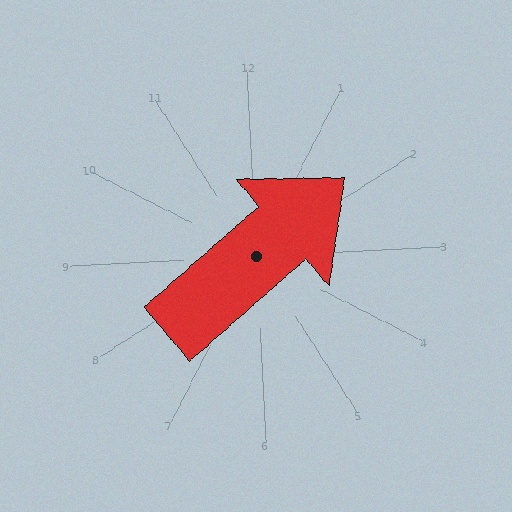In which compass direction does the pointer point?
Northeast.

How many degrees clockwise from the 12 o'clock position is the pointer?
Approximately 52 degrees.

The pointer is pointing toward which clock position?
Roughly 2 o'clock.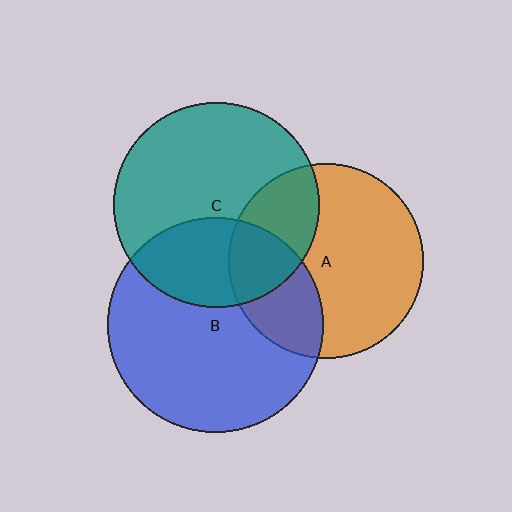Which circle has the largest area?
Circle B (blue).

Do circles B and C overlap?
Yes.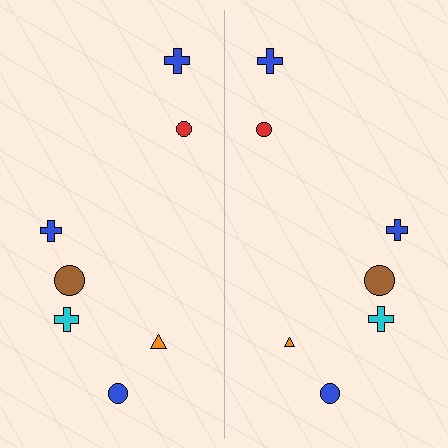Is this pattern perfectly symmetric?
No, the pattern is not perfectly symmetric. The orange triangle on the right side has a different size than its mirror counterpart.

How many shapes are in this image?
There are 14 shapes in this image.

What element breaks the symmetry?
The orange triangle on the right side has a different size than its mirror counterpart.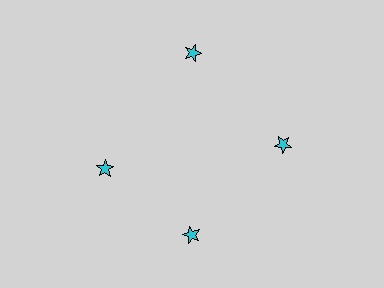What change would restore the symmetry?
The symmetry would be restored by rotating it back into even spacing with its neighbors so that all 4 stars sit at equal angles and equal distance from the center.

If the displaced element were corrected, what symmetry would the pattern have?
It would have 4-fold rotational symmetry — the pattern would map onto itself every 90 degrees.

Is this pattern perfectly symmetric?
No. The 4 cyan stars are arranged in a ring, but one element near the 9 o'clock position is rotated out of alignment along the ring, breaking the 4-fold rotational symmetry.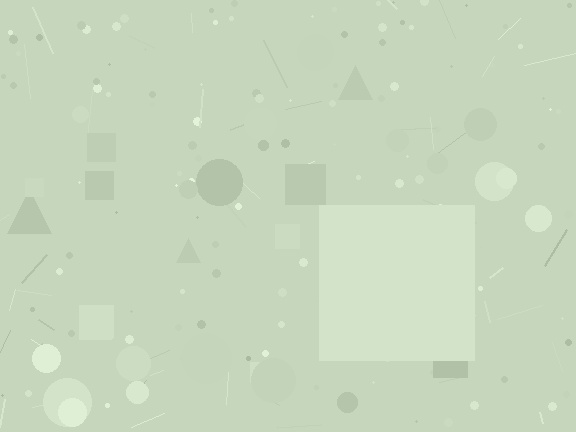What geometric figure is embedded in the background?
A square is embedded in the background.